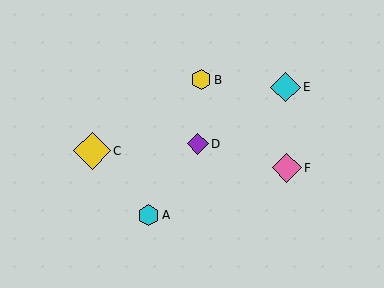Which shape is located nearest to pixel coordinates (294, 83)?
The cyan diamond (labeled E) at (285, 87) is nearest to that location.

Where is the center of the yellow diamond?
The center of the yellow diamond is at (92, 151).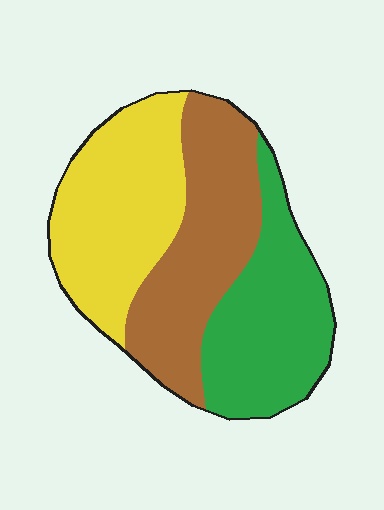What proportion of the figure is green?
Green covers about 30% of the figure.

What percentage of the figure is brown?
Brown takes up about one third (1/3) of the figure.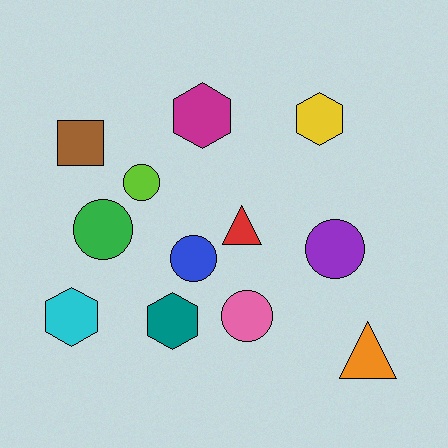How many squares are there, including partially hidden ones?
There is 1 square.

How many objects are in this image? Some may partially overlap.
There are 12 objects.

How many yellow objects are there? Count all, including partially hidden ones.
There is 1 yellow object.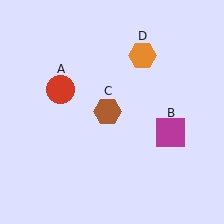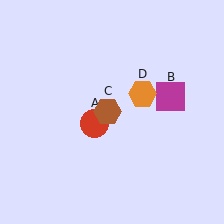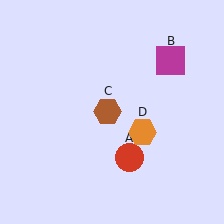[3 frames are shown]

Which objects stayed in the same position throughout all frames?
Brown hexagon (object C) remained stationary.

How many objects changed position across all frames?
3 objects changed position: red circle (object A), magenta square (object B), orange hexagon (object D).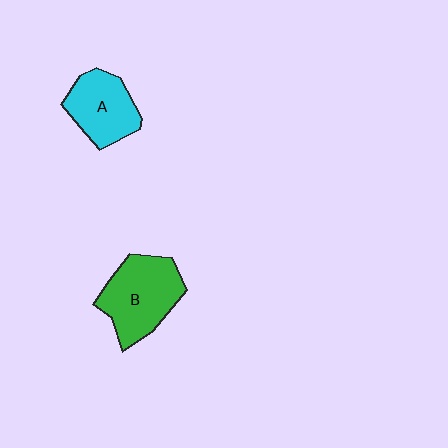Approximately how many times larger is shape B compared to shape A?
Approximately 1.3 times.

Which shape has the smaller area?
Shape A (cyan).